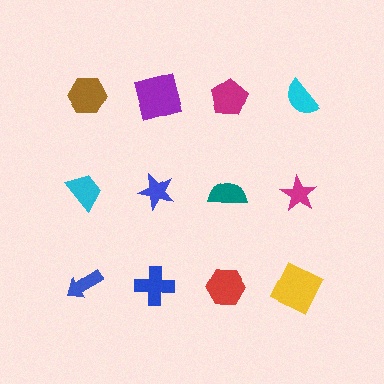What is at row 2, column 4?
A magenta star.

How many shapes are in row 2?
4 shapes.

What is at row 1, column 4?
A cyan semicircle.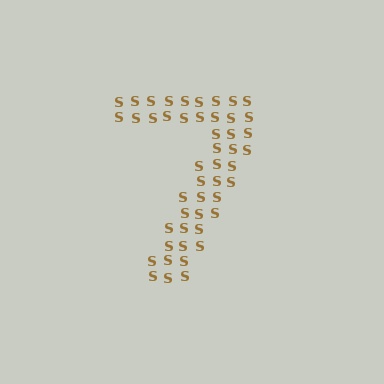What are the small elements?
The small elements are letter S's.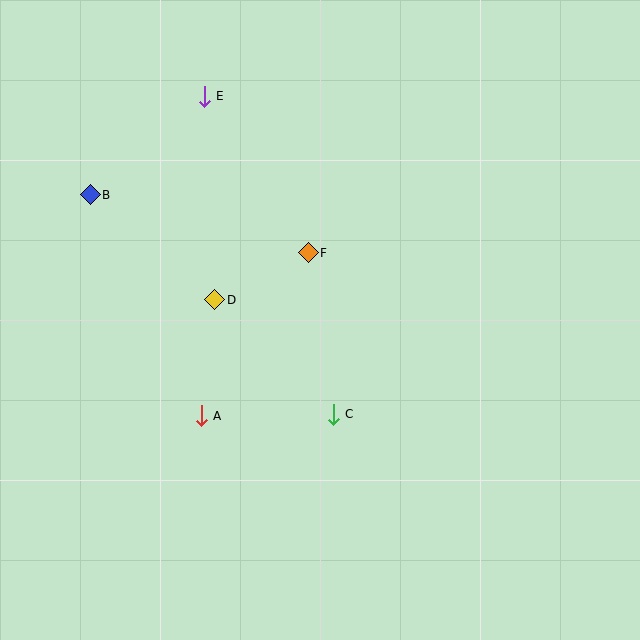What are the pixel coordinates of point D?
Point D is at (215, 300).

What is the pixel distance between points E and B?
The distance between E and B is 151 pixels.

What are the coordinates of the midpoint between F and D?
The midpoint between F and D is at (261, 276).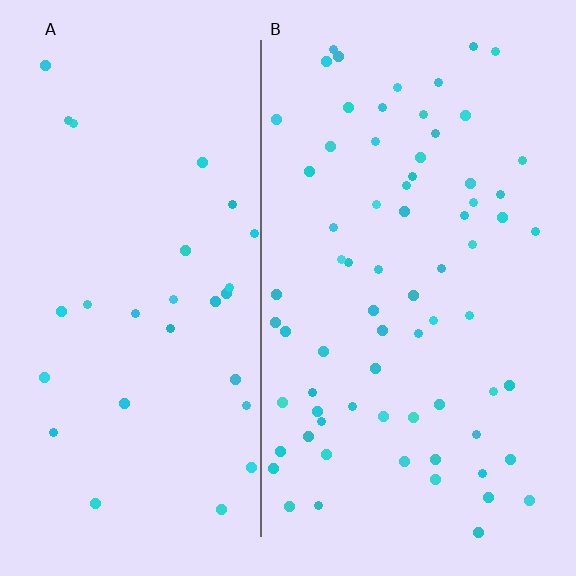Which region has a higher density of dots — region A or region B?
B (the right).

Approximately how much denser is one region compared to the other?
Approximately 2.5× — region B over region A.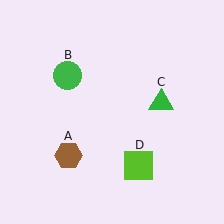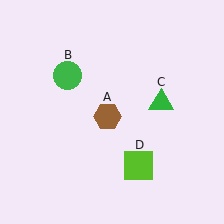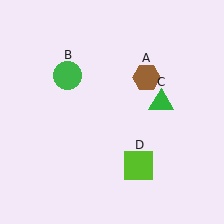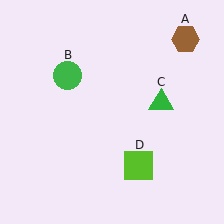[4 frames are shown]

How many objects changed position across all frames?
1 object changed position: brown hexagon (object A).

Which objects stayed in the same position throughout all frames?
Green circle (object B) and green triangle (object C) and lime square (object D) remained stationary.